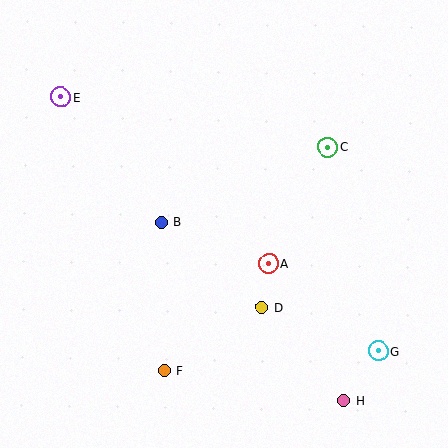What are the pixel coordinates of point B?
Point B is at (161, 222).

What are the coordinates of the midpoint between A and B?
The midpoint between A and B is at (215, 243).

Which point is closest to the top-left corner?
Point E is closest to the top-left corner.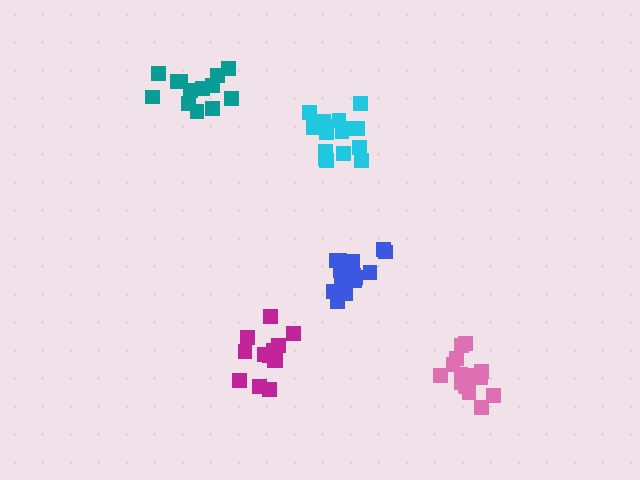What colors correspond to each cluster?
The clusters are colored: blue, cyan, pink, magenta, teal.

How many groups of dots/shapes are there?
There are 5 groups.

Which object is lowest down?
The pink cluster is bottommost.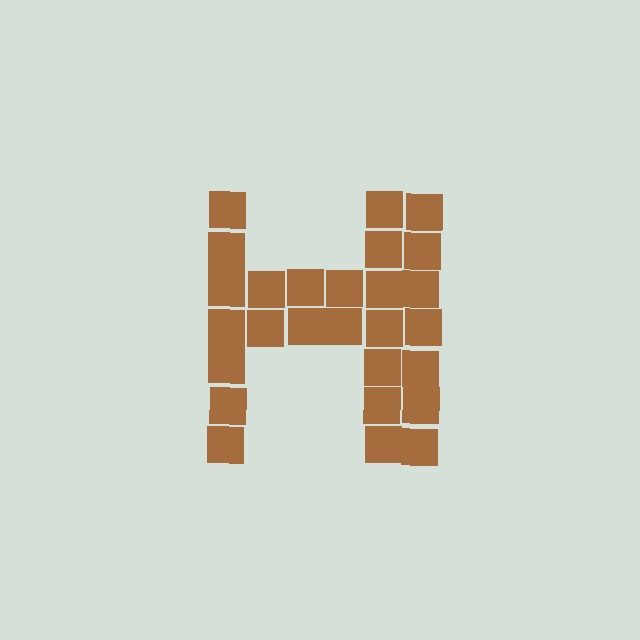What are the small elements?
The small elements are squares.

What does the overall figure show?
The overall figure shows the letter H.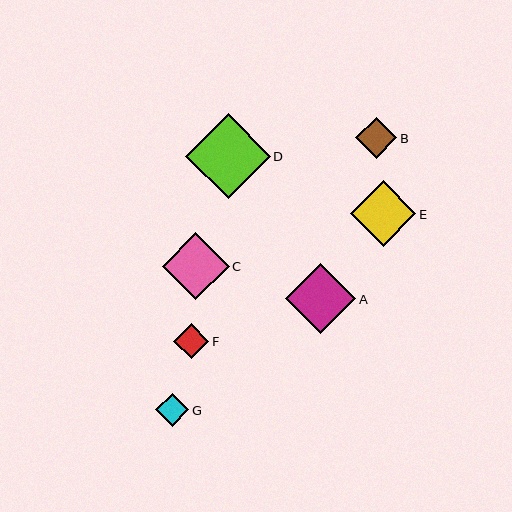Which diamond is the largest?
Diamond D is the largest with a size of approximately 84 pixels.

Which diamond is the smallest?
Diamond G is the smallest with a size of approximately 33 pixels.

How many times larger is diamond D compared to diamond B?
Diamond D is approximately 2.0 times the size of diamond B.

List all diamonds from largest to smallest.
From largest to smallest: D, A, C, E, B, F, G.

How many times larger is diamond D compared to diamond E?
Diamond D is approximately 1.3 times the size of diamond E.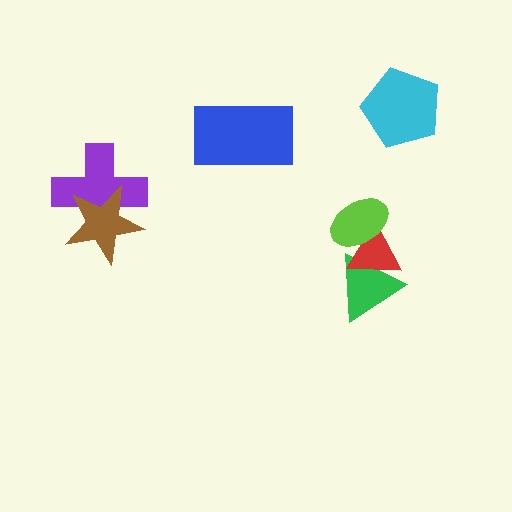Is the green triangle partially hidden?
Yes, it is partially covered by another shape.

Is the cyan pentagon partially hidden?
No, no other shape covers it.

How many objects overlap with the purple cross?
1 object overlaps with the purple cross.